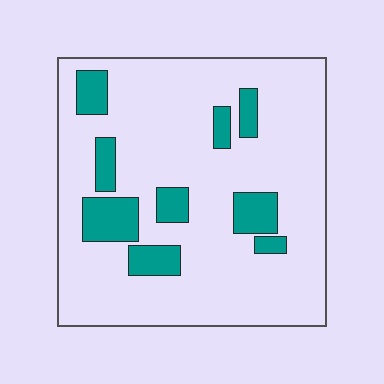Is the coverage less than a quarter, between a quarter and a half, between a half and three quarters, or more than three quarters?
Less than a quarter.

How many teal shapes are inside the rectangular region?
9.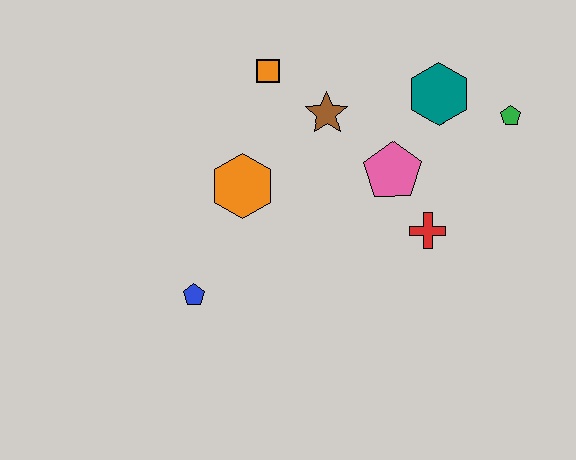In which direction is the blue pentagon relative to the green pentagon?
The blue pentagon is to the left of the green pentagon.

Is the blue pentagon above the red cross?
No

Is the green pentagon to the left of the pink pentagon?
No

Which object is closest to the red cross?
The pink pentagon is closest to the red cross.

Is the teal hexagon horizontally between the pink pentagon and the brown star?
No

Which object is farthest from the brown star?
The blue pentagon is farthest from the brown star.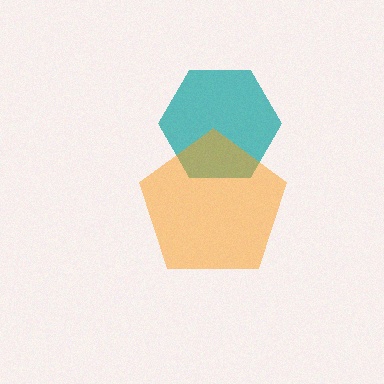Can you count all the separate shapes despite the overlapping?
Yes, there are 2 separate shapes.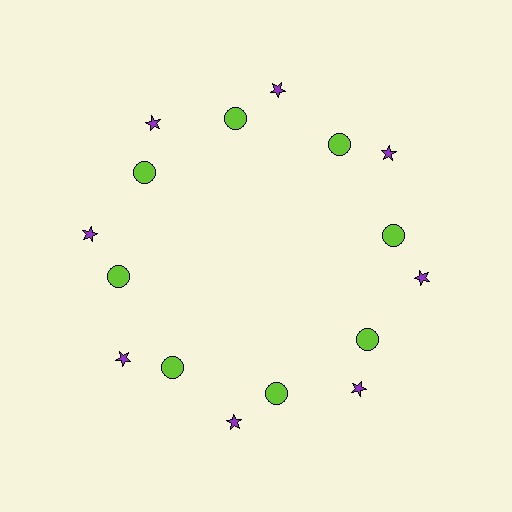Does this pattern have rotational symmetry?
Yes, this pattern has 8-fold rotational symmetry. It looks the same after rotating 45 degrees around the center.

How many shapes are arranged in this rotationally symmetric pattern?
There are 16 shapes, arranged in 8 groups of 2.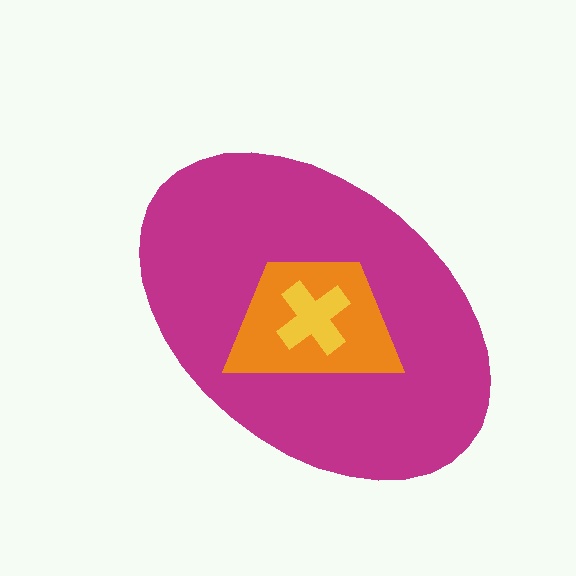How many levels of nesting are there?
3.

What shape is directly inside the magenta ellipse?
The orange trapezoid.